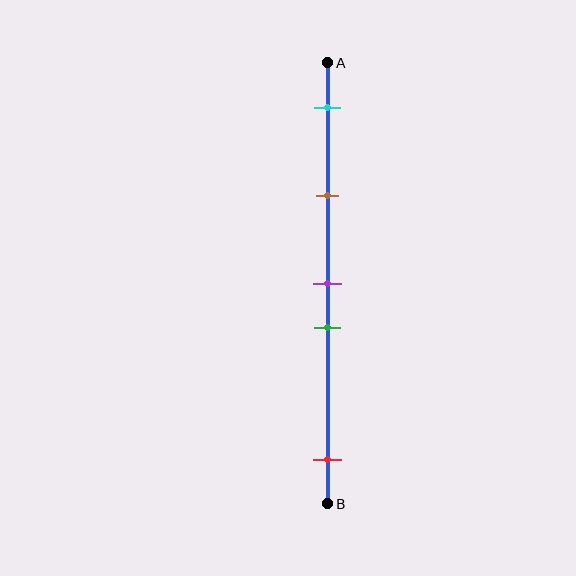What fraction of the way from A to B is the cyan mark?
The cyan mark is approximately 10% (0.1) of the way from A to B.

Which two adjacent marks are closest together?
The purple and green marks are the closest adjacent pair.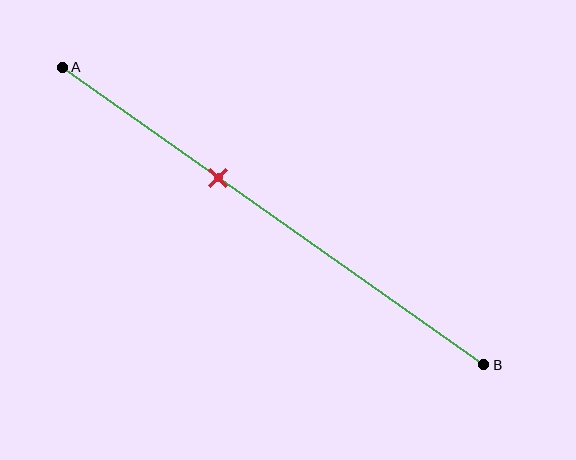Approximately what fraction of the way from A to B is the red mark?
The red mark is approximately 35% of the way from A to B.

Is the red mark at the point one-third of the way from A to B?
No, the mark is at about 35% from A, not at the 33% one-third point.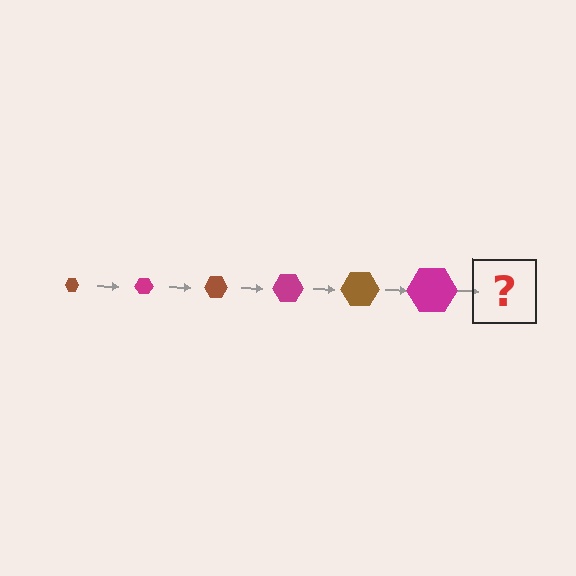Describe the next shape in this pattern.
It should be a brown hexagon, larger than the previous one.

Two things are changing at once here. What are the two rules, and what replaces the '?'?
The two rules are that the hexagon grows larger each step and the color cycles through brown and magenta. The '?' should be a brown hexagon, larger than the previous one.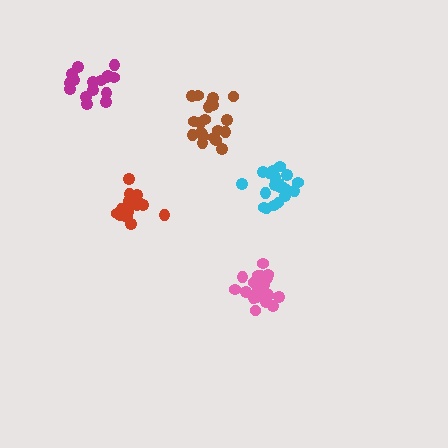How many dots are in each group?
Group 1: 16 dots, Group 2: 20 dots, Group 3: 15 dots, Group 4: 21 dots, Group 5: 21 dots (93 total).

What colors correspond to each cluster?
The clusters are colored: magenta, brown, red, pink, cyan.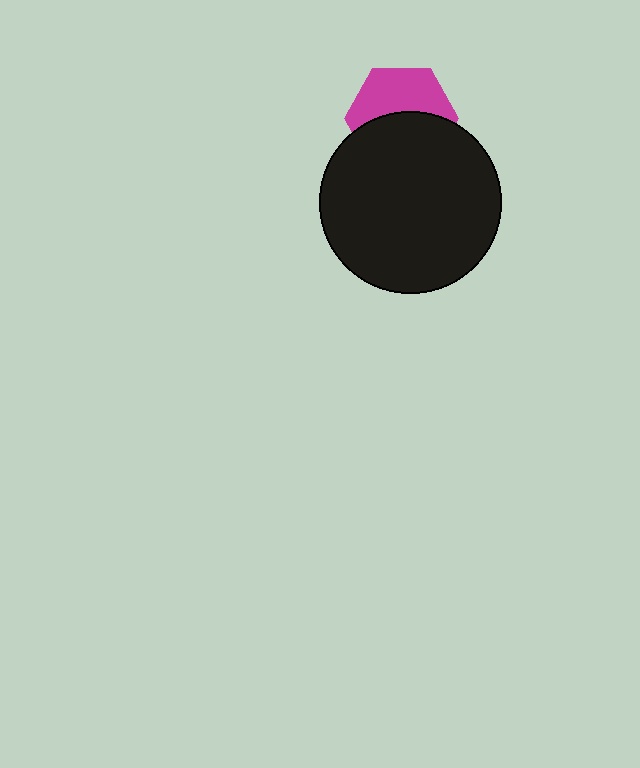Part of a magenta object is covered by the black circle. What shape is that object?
It is a hexagon.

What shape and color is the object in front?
The object in front is a black circle.